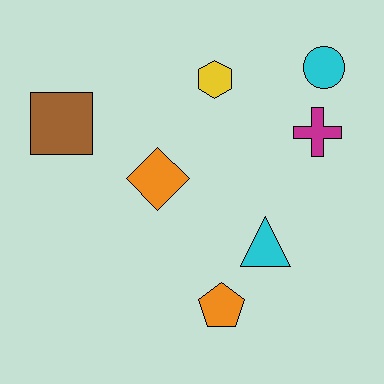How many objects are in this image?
There are 7 objects.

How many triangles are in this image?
There is 1 triangle.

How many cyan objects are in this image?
There are 2 cyan objects.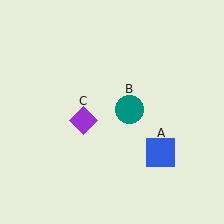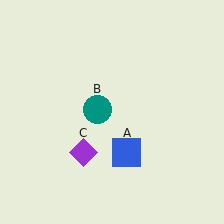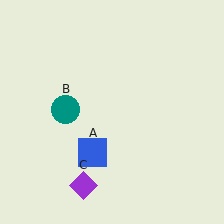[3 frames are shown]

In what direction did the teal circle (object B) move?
The teal circle (object B) moved left.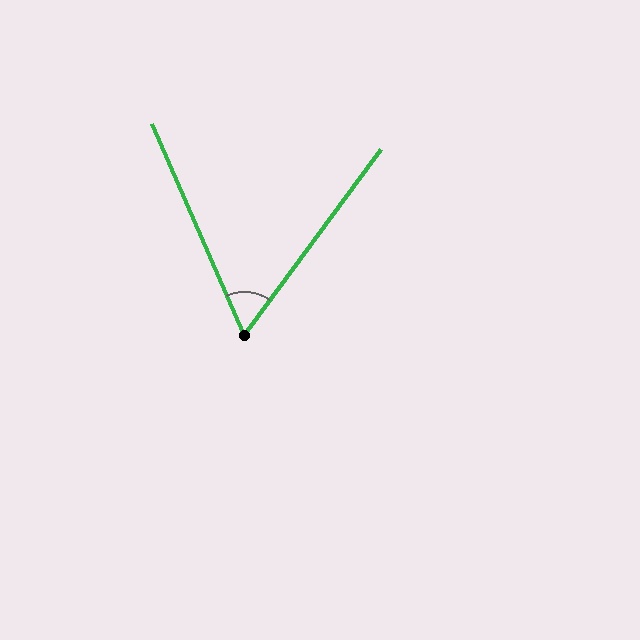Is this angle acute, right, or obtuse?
It is acute.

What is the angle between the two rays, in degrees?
Approximately 60 degrees.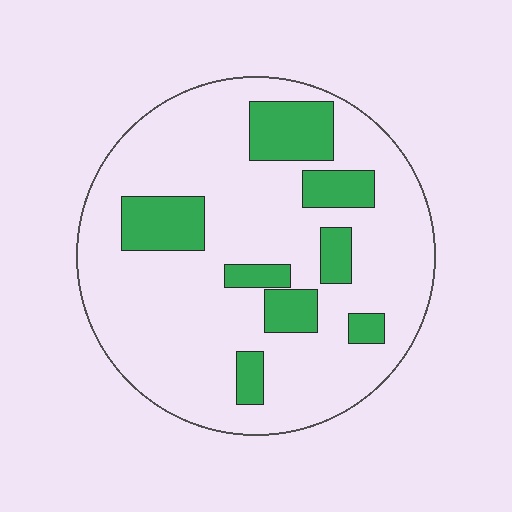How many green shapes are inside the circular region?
8.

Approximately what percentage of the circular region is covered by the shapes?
Approximately 20%.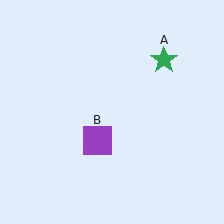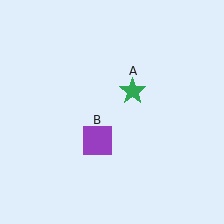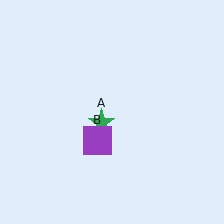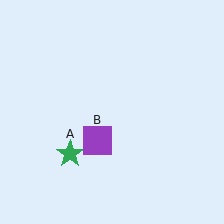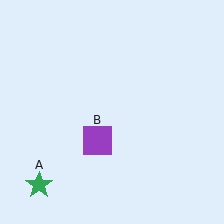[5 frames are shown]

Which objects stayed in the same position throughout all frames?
Purple square (object B) remained stationary.